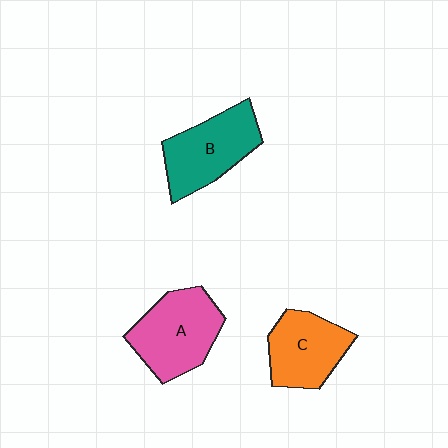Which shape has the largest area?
Shape A (pink).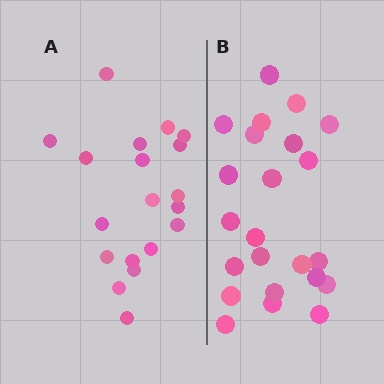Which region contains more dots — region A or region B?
Region B (the right region) has more dots.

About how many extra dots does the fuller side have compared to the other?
Region B has about 4 more dots than region A.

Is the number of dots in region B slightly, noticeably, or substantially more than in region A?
Region B has only slightly more — the two regions are fairly close. The ratio is roughly 1.2 to 1.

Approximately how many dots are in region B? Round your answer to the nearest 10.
About 20 dots. (The exact count is 23, which rounds to 20.)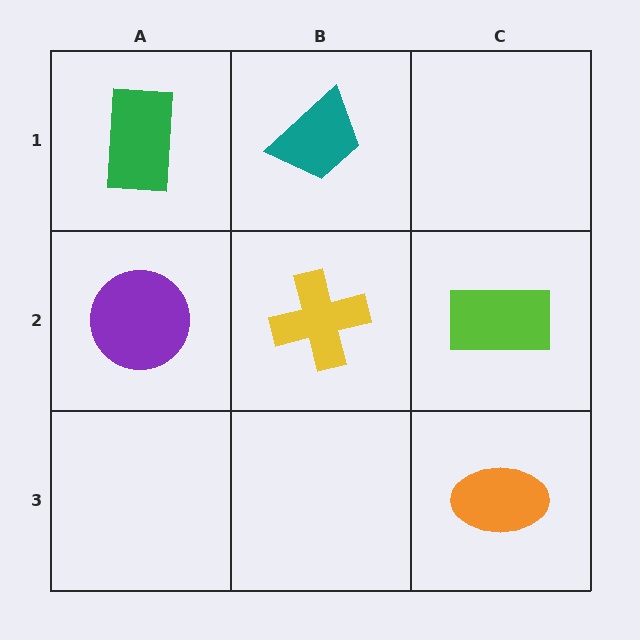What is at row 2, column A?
A purple circle.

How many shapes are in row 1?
2 shapes.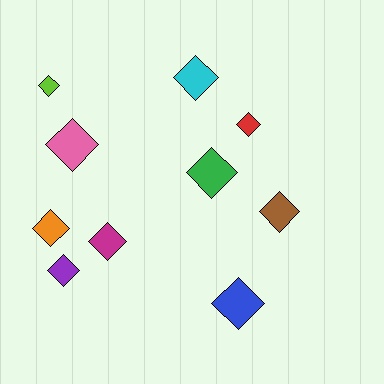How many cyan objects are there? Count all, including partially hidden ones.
There is 1 cyan object.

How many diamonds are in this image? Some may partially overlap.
There are 10 diamonds.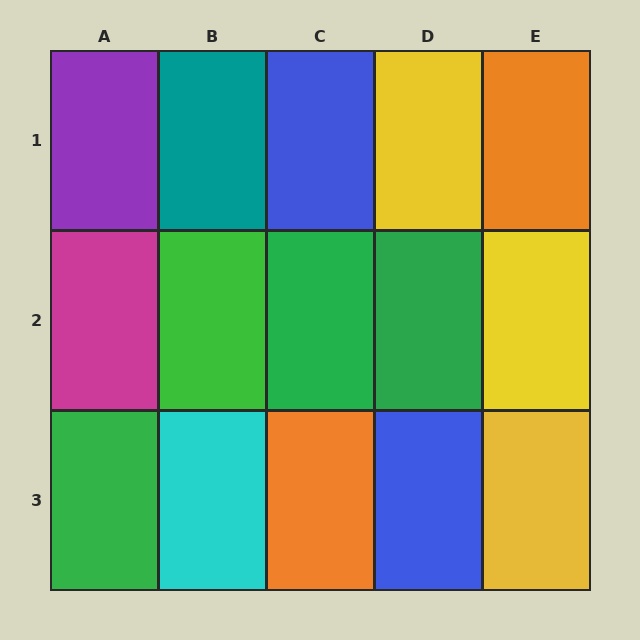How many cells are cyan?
1 cell is cyan.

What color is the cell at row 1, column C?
Blue.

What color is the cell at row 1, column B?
Teal.